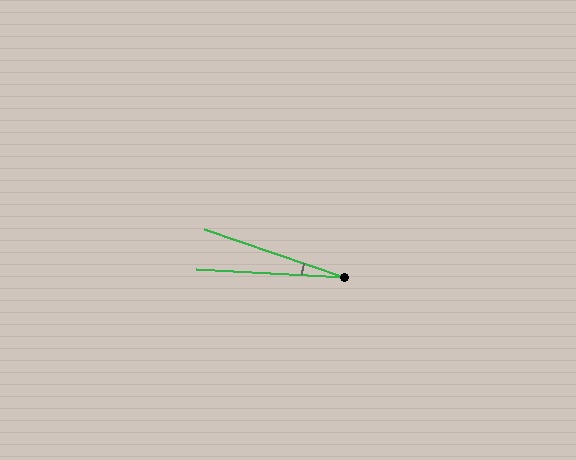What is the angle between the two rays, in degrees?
Approximately 16 degrees.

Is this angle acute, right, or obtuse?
It is acute.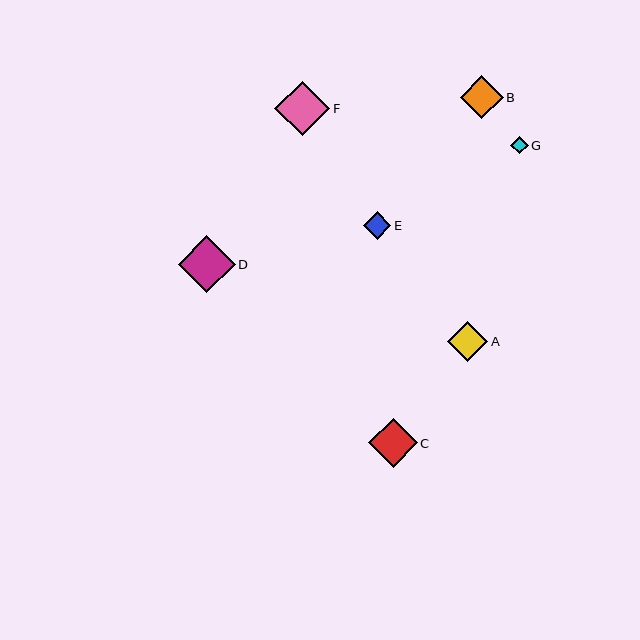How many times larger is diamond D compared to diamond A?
Diamond D is approximately 1.4 times the size of diamond A.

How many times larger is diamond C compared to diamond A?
Diamond C is approximately 1.2 times the size of diamond A.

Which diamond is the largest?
Diamond D is the largest with a size of approximately 57 pixels.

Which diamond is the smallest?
Diamond G is the smallest with a size of approximately 18 pixels.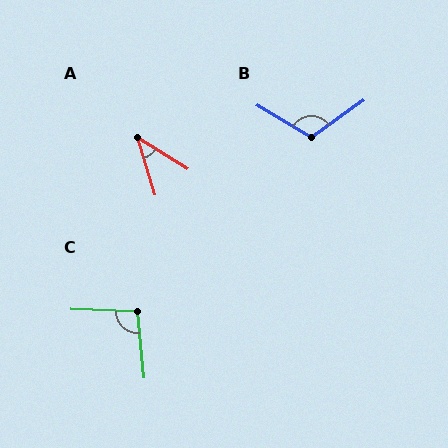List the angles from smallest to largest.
A (41°), C (98°), B (114°).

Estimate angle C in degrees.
Approximately 98 degrees.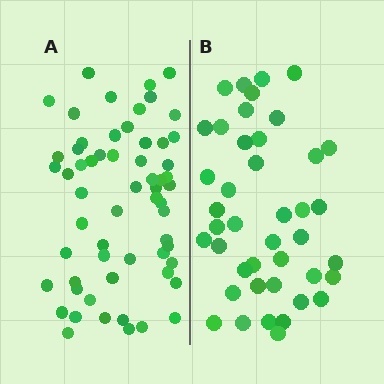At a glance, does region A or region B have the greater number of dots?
Region A (the left region) has more dots.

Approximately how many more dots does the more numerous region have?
Region A has approximately 20 more dots than region B.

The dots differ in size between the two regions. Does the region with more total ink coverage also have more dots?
No. Region B has more total ink coverage because its dots are larger, but region A actually contains more individual dots. Total area can be misleading — the number of items is what matters here.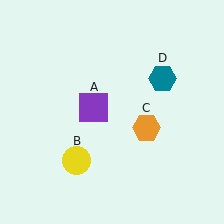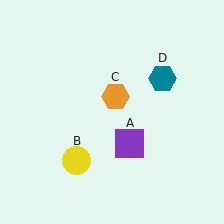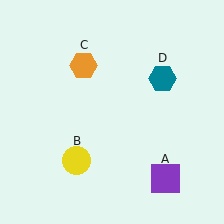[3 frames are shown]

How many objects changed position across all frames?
2 objects changed position: purple square (object A), orange hexagon (object C).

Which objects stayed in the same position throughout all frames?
Yellow circle (object B) and teal hexagon (object D) remained stationary.